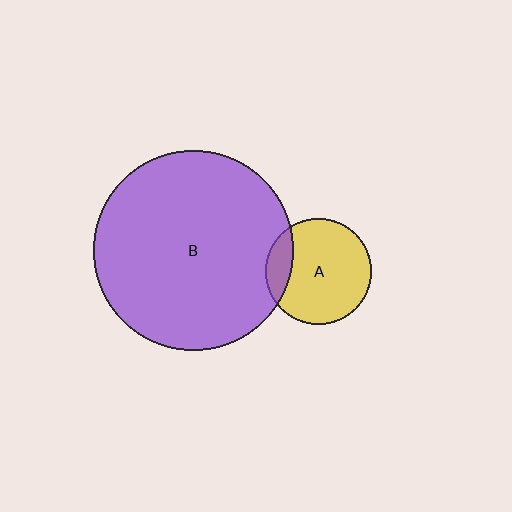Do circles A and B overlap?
Yes.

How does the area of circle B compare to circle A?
Approximately 3.6 times.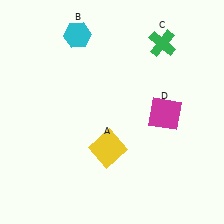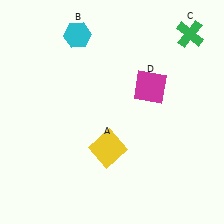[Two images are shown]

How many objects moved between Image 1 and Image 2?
2 objects moved between the two images.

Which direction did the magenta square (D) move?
The magenta square (D) moved up.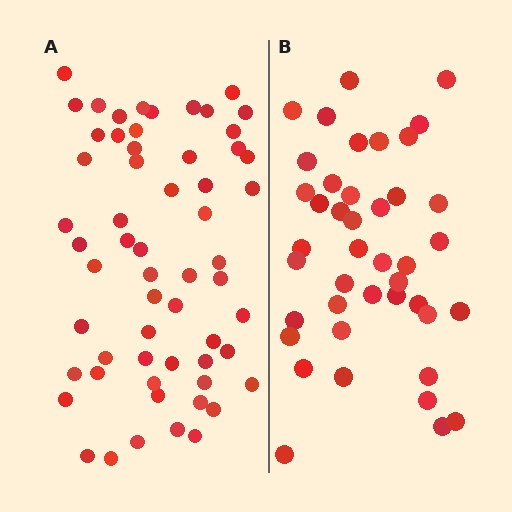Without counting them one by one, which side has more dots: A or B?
Region A (the left region) has more dots.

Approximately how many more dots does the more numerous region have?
Region A has approximately 15 more dots than region B.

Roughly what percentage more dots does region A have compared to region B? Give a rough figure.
About 40% more.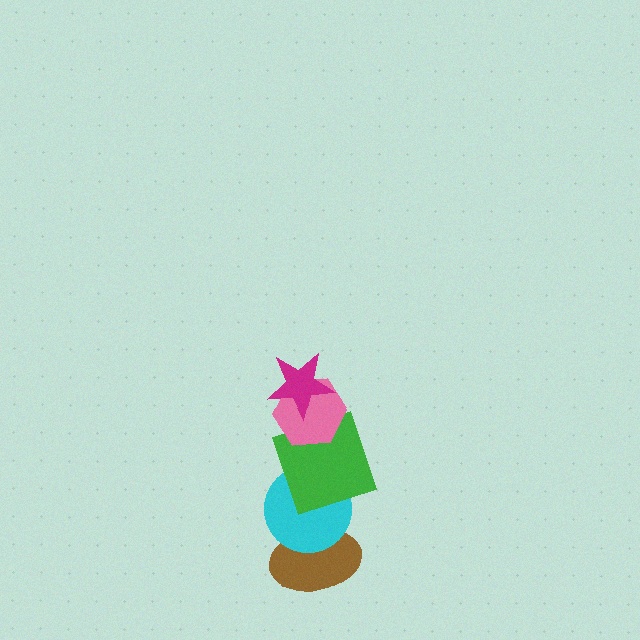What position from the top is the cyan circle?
The cyan circle is 4th from the top.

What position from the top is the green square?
The green square is 3rd from the top.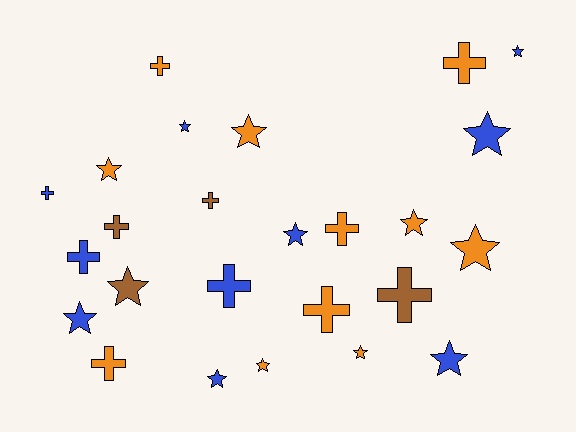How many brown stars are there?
There is 1 brown star.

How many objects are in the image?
There are 25 objects.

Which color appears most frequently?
Orange, with 11 objects.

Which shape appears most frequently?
Star, with 14 objects.